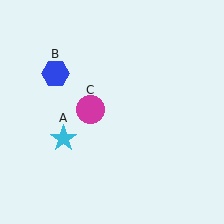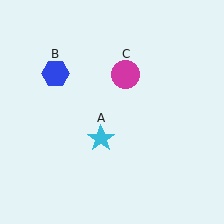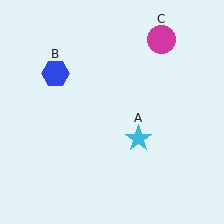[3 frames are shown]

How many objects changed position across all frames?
2 objects changed position: cyan star (object A), magenta circle (object C).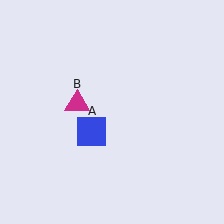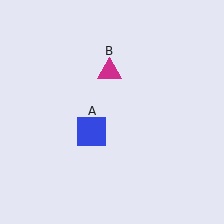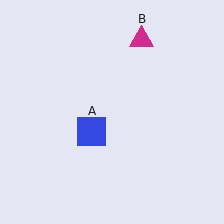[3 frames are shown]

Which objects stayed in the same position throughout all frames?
Blue square (object A) remained stationary.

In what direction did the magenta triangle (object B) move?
The magenta triangle (object B) moved up and to the right.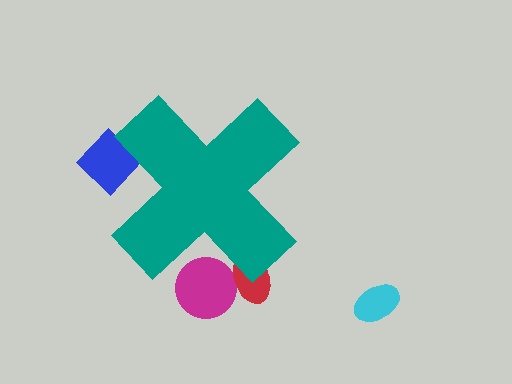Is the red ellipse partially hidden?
Yes, the red ellipse is partially hidden behind the teal cross.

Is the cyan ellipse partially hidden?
No, the cyan ellipse is fully visible.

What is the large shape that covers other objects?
A teal cross.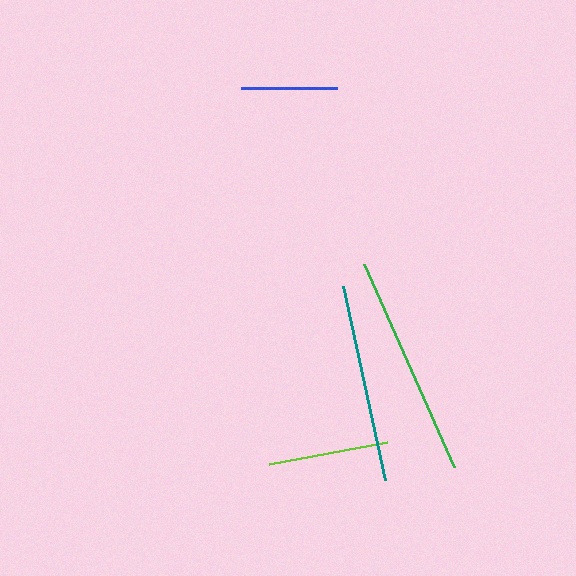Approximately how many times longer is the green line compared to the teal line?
The green line is approximately 1.1 times the length of the teal line.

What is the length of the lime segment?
The lime segment is approximately 120 pixels long.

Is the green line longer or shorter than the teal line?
The green line is longer than the teal line.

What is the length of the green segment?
The green segment is approximately 223 pixels long.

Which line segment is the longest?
The green line is the longest at approximately 223 pixels.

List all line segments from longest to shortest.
From longest to shortest: green, teal, lime, blue.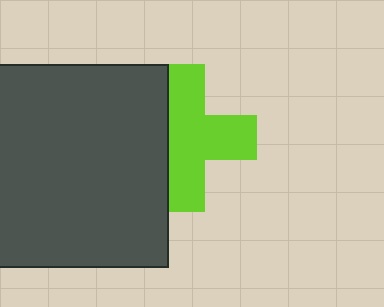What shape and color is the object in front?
The object in front is a dark gray square.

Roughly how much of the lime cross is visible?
Most of it is visible (roughly 67%).